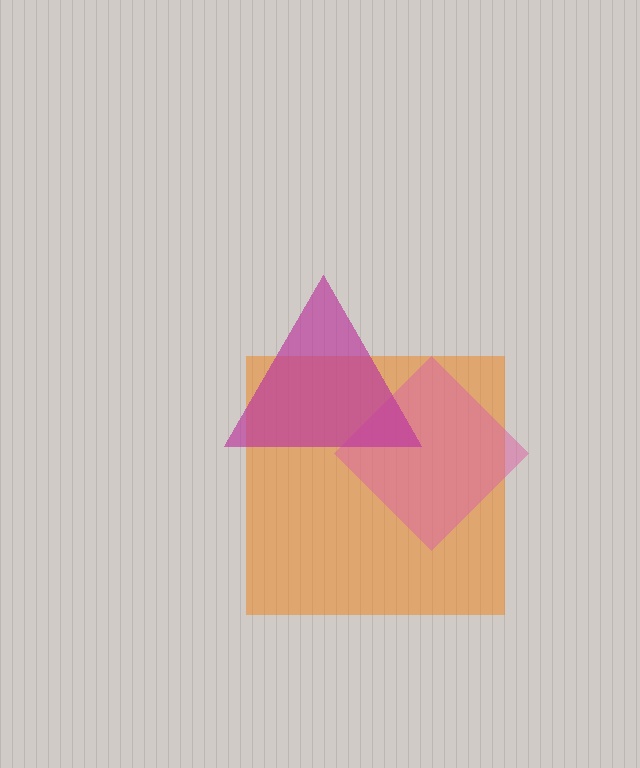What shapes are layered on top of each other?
The layered shapes are: an orange square, a pink diamond, a magenta triangle.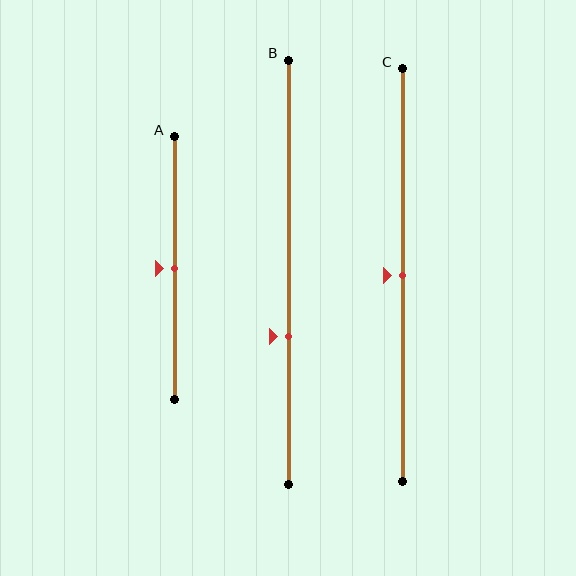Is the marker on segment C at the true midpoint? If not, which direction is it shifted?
Yes, the marker on segment C is at the true midpoint.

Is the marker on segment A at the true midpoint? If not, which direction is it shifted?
Yes, the marker on segment A is at the true midpoint.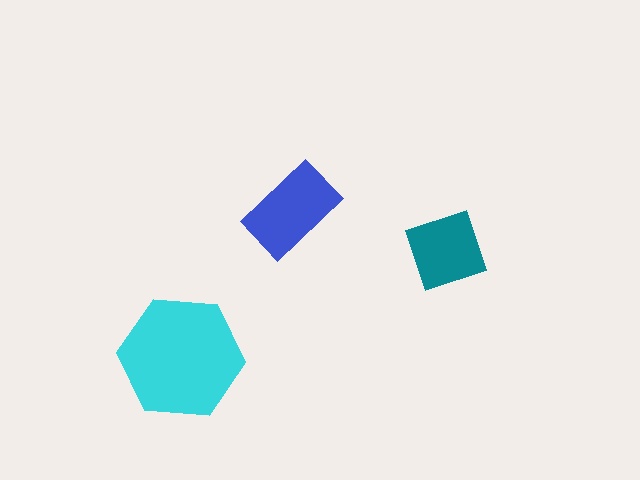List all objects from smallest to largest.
The teal diamond, the blue rectangle, the cyan hexagon.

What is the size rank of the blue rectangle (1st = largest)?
2nd.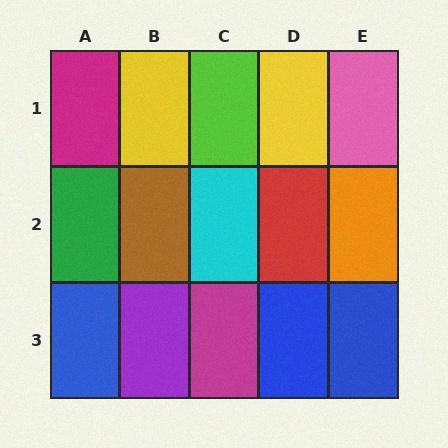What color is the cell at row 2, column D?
Red.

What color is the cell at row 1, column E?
Pink.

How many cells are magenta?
2 cells are magenta.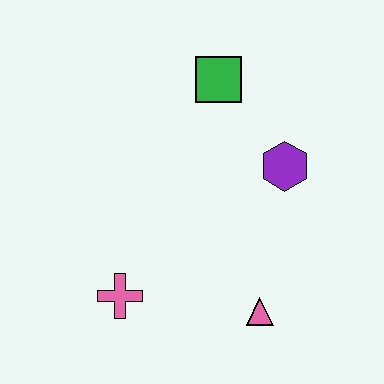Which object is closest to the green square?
The purple hexagon is closest to the green square.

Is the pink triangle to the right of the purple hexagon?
No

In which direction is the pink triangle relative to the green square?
The pink triangle is below the green square.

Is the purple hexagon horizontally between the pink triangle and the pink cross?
No